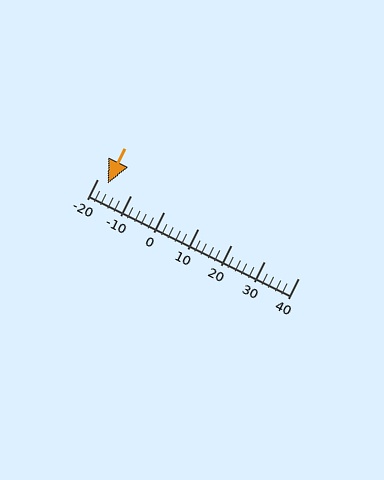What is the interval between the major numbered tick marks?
The major tick marks are spaced 10 units apart.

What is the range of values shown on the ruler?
The ruler shows values from -20 to 40.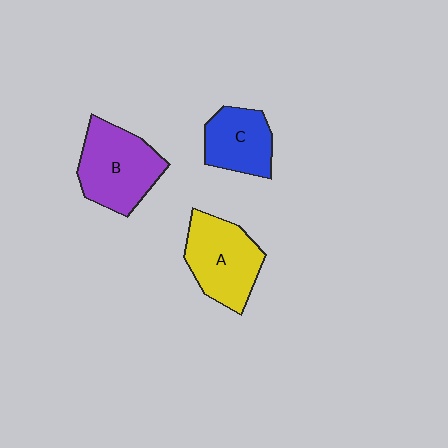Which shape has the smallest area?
Shape C (blue).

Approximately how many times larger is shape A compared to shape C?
Approximately 1.4 times.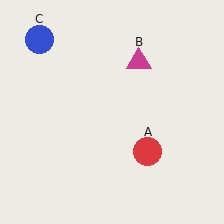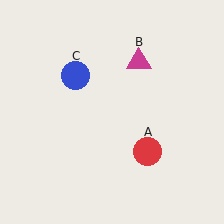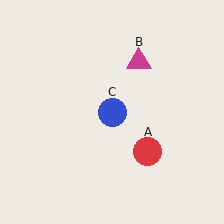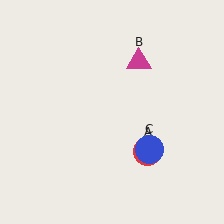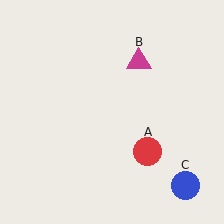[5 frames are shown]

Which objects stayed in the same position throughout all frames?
Red circle (object A) and magenta triangle (object B) remained stationary.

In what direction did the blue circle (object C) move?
The blue circle (object C) moved down and to the right.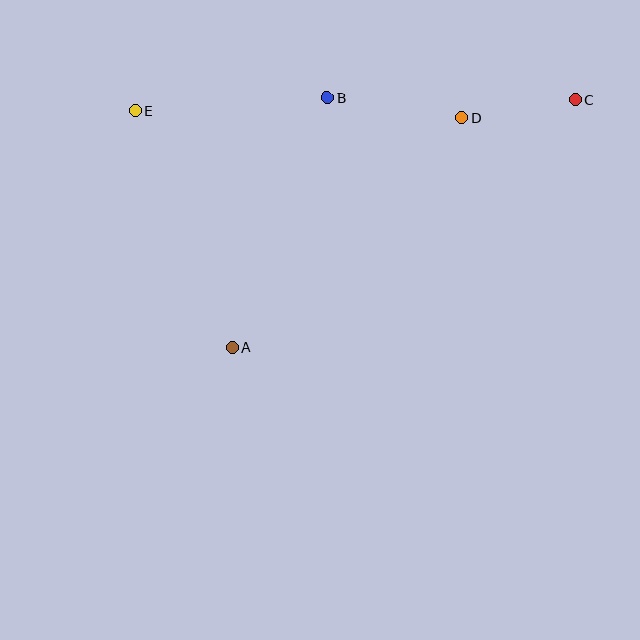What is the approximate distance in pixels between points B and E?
The distance between B and E is approximately 193 pixels.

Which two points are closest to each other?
Points C and D are closest to each other.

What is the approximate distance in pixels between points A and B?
The distance between A and B is approximately 267 pixels.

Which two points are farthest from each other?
Points C and E are farthest from each other.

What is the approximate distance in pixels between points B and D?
The distance between B and D is approximately 136 pixels.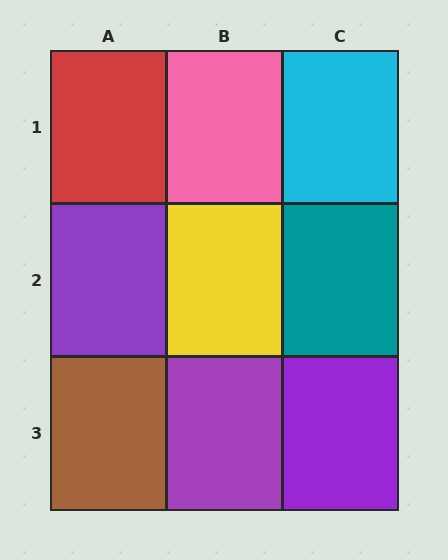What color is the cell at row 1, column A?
Red.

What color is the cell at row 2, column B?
Yellow.